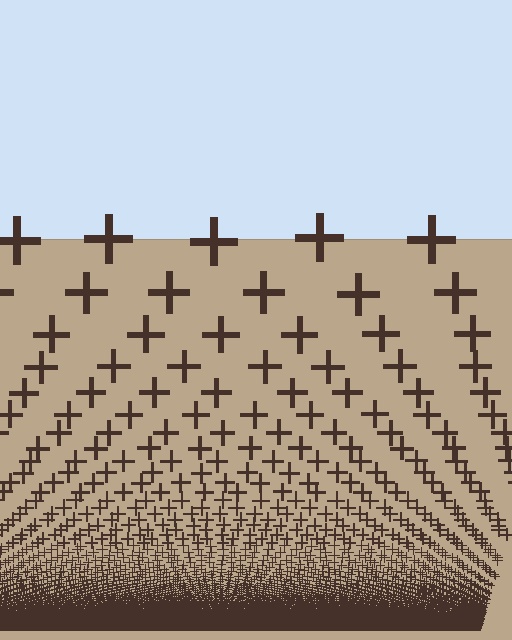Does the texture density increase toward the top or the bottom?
Density increases toward the bottom.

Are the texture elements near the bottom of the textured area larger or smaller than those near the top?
Smaller. The gradient is inverted — elements near the bottom are smaller and denser.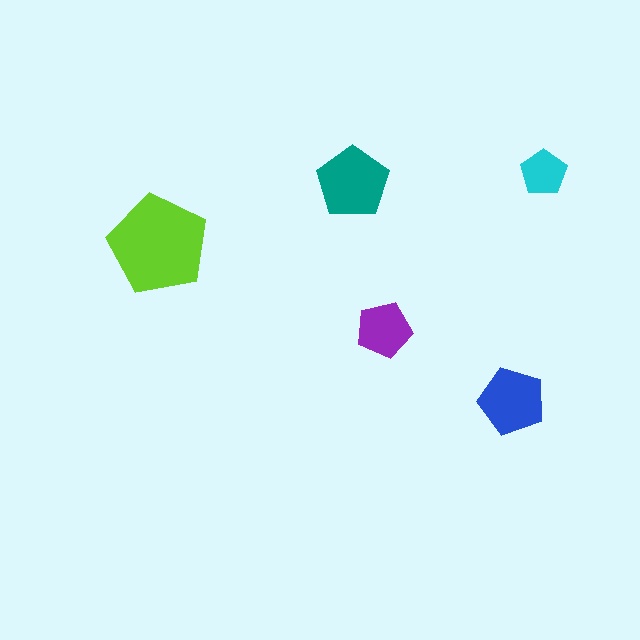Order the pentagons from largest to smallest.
the lime one, the teal one, the blue one, the purple one, the cyan one.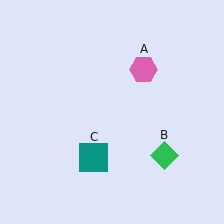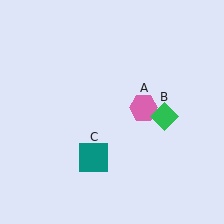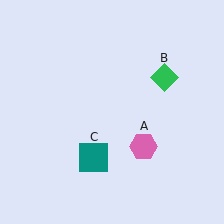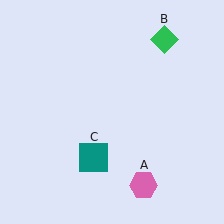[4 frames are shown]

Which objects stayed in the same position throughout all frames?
Teal square (object C) remained stationary.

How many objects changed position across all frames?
2 objects changed position: pink hexagon (object A), green diamond (object B).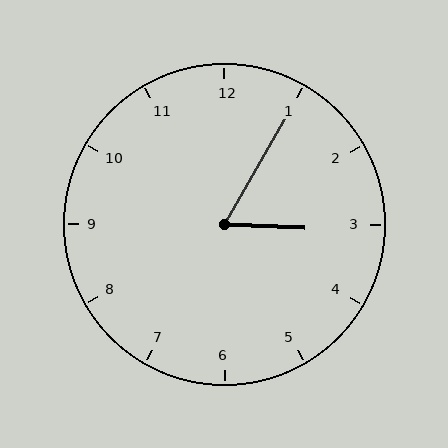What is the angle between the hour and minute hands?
Approximately 62 degrees.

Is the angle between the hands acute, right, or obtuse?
It is acute.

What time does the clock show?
3:05.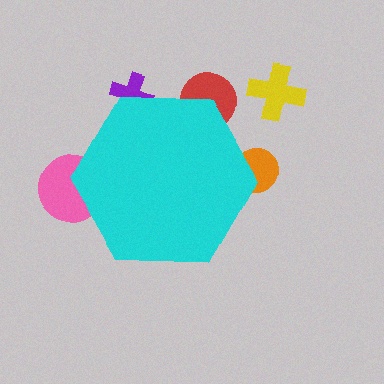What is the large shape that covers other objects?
A cyan hexagon.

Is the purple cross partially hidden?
Yes, the purple cross is partially hidden behind the cyan hexagon.